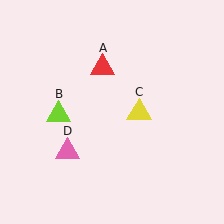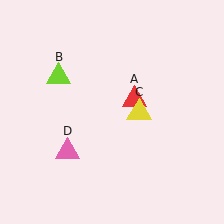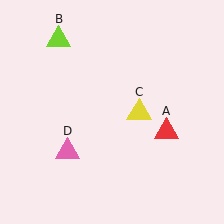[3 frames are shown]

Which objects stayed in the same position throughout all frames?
Yellow triangle (object C) and pink triangle (object D) remained stationary.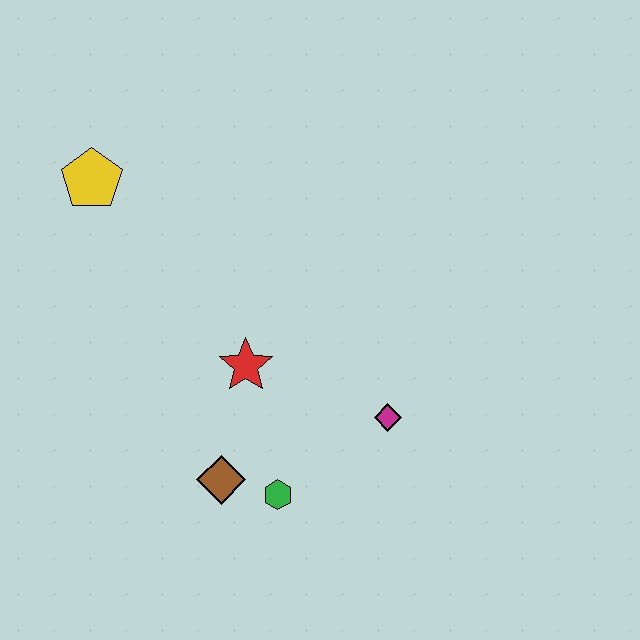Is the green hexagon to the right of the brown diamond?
Yes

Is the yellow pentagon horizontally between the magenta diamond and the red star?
No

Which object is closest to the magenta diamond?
The green hexagon is closest to the magenta diamond.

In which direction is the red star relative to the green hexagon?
The red star is above the green hexagon.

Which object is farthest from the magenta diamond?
The yellow pentagon is farthest from the magenta diamond.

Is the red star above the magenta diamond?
Yes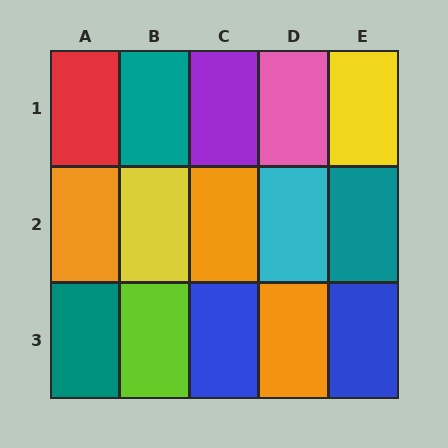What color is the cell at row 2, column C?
Orange.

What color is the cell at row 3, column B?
Lime.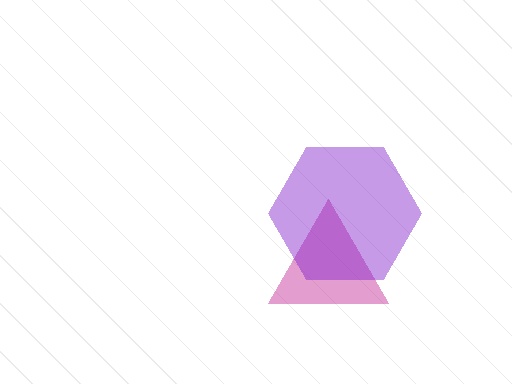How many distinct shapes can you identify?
There are 2 distinct shapes: a magenta triangle, a purple hexagon.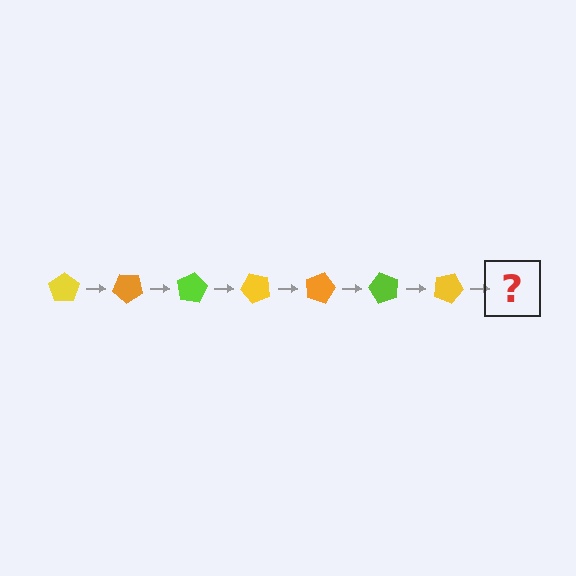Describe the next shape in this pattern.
It should be an orange pentagon, rotated 280 degrees from the start.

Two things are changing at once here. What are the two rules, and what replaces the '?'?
The two rules are that it rotates 40 degrees each step and the color cycles through yellow, orange, and lime. The '?' should be an orange pentagon, rotated 280 degrees from the start.